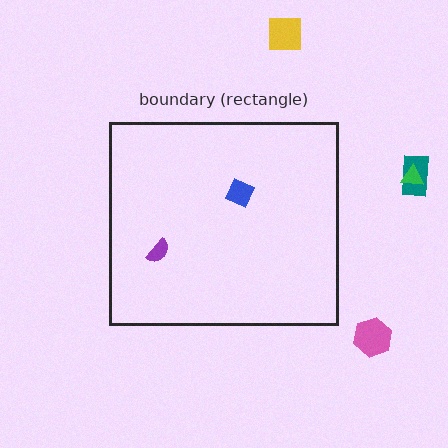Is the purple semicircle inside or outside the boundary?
Inside.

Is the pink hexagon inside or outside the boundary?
Outside.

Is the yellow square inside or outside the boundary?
Outside.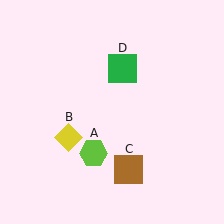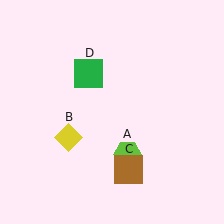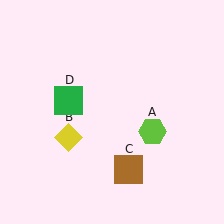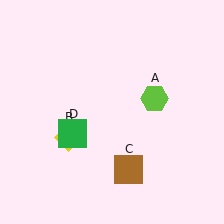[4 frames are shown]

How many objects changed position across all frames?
2 objects changed position: lime hexagon (object A), green square (object D).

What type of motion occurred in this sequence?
The lime hexagon (object A), green square (object D) rotated counterclockwise around the center of the scene.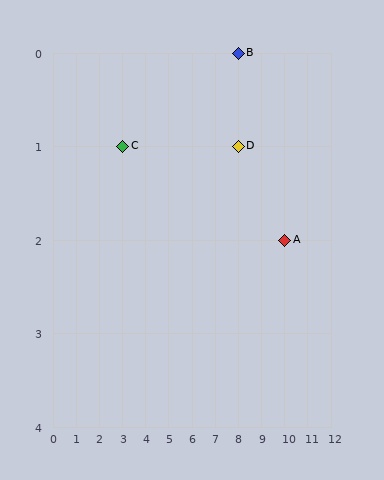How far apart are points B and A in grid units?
Points B and A are 2 columns and 2 rows apart (about 2.8 grid units diagonally).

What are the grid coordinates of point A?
Point A is at grid coordinates (10, 2).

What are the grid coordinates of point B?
Point B is at grid coordinates (8, 0).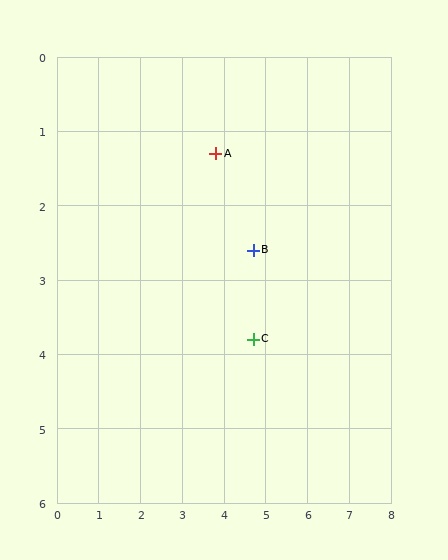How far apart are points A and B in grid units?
Points A and B are about 1.6 grid units apart.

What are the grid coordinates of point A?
Point A is at approximately (3.8, 1.3).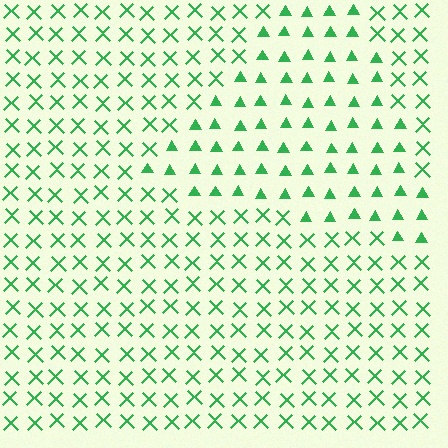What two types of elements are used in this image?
The image uses triangles inside the triangle region and X marks outside it.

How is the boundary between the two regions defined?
The boundary is defined by a change in element shape: triangles inside vs. X marks outside. All elements share the same color and spacing.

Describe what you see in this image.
The image is filled with small green elements arranged in a uniform grid. A triangle-shaped region contains triangles, while the surrounding area contains X marks. The boundary is defined purely by the change in element shape.